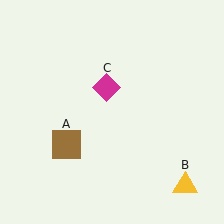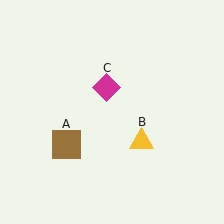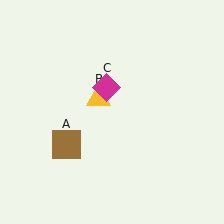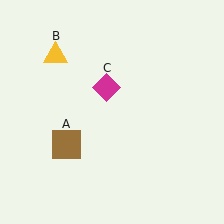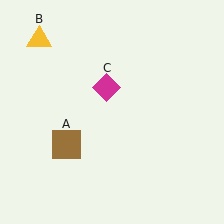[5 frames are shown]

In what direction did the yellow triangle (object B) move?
The yellow triangle (object B) moved up and to the left.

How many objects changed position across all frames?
1 object changed position: yellow triangle (object B).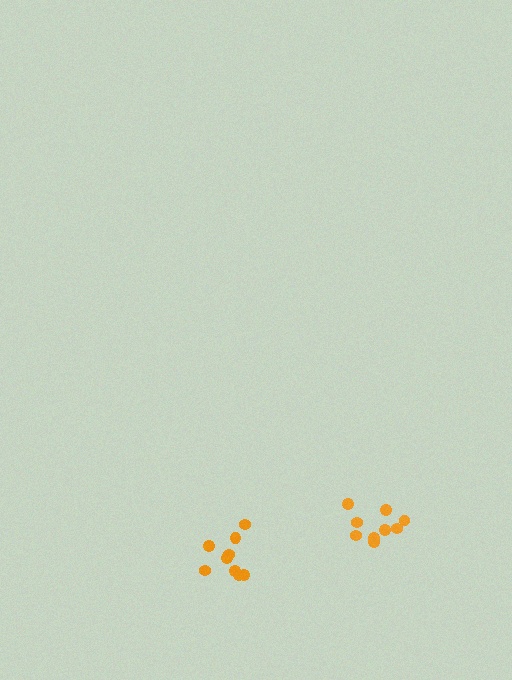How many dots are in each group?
Group 1: 9 dots, Group 2: 9 dots (18 total).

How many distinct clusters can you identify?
There are 2 distinct clusters.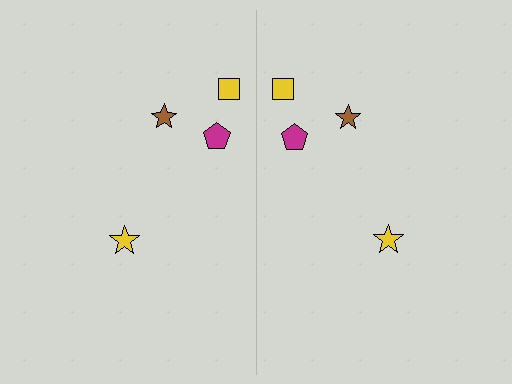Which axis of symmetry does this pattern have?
The pattern has a vertical axis of symmetry running through the center of the image.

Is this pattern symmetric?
Yes, this pattern has bilateral (reflection) symmetry.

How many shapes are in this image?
There are 8 shapes in this image.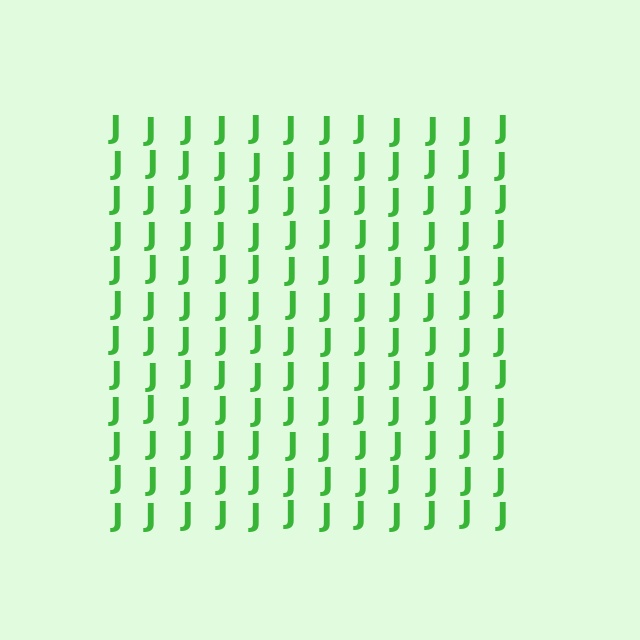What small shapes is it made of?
It is made of small letter J's.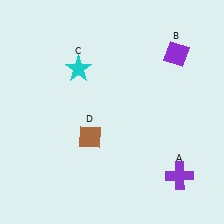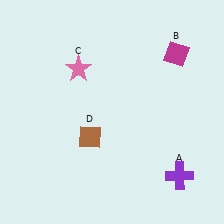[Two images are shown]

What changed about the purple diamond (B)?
In Image 1, B is purple. In Image 2, it changed to magenta.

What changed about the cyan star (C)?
In Image 1, C is cyan. In Image 2, it changed to pink.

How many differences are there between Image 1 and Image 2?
There are 2 differences between the two images.